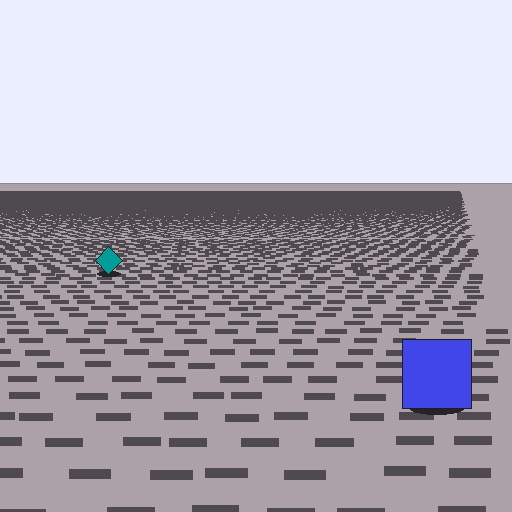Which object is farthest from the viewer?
The teal diamond is farthest from the viewer. It appears smaller and the ground texture around it is denser.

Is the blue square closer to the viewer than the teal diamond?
Yes. The blue square is closer — you can tell from the texture gradient: the ground texture is coarser near it.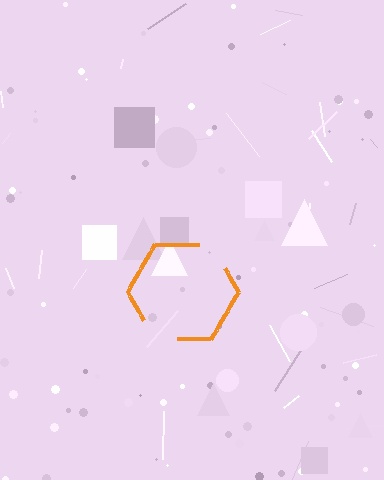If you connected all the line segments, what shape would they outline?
They would outline a hexagon.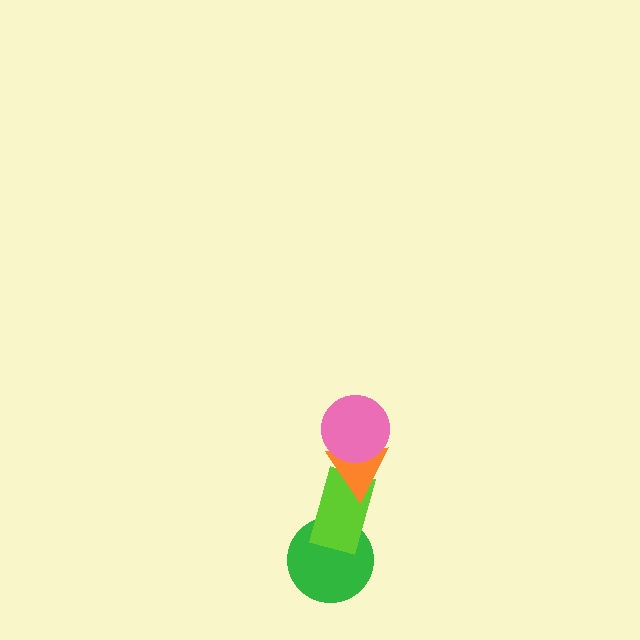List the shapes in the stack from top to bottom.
From top to bottom: the pink circle, the orange triangle, the lime rectangle, the green circle.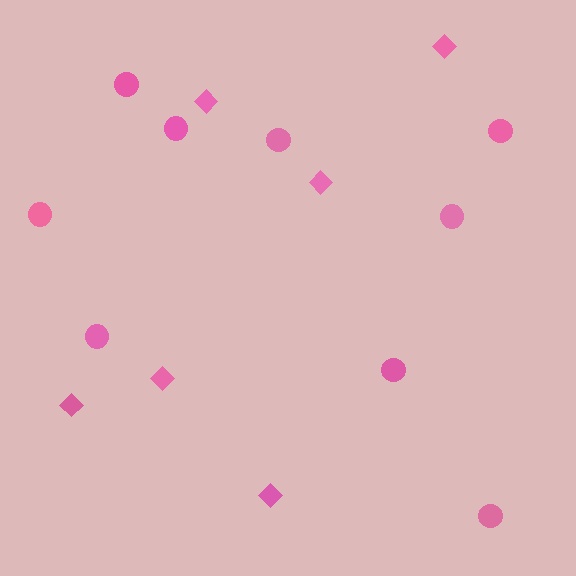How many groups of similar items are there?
There are 2 groups: one group of diamonds (6) and one group of circles (9).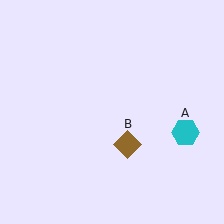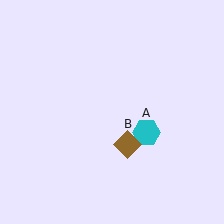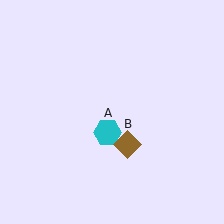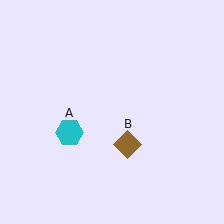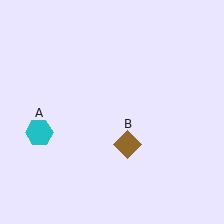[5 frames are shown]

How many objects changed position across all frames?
1 object changed position: cyan hexagon (object A).